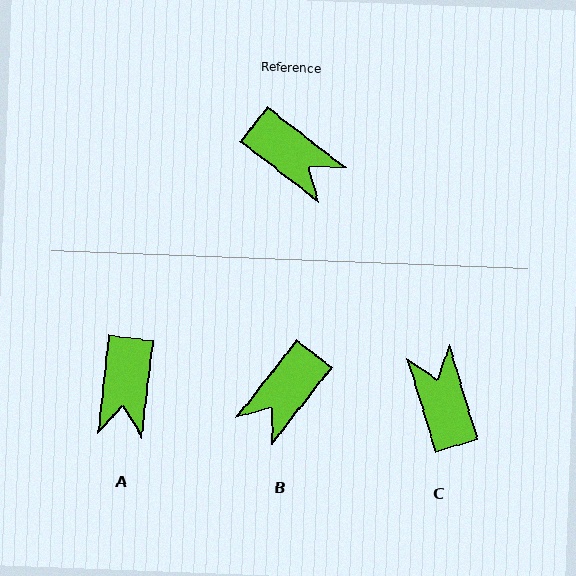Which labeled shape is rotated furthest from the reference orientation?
C, about 144 degrees away.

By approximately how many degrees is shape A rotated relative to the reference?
Approximately 59 degrees clockwise.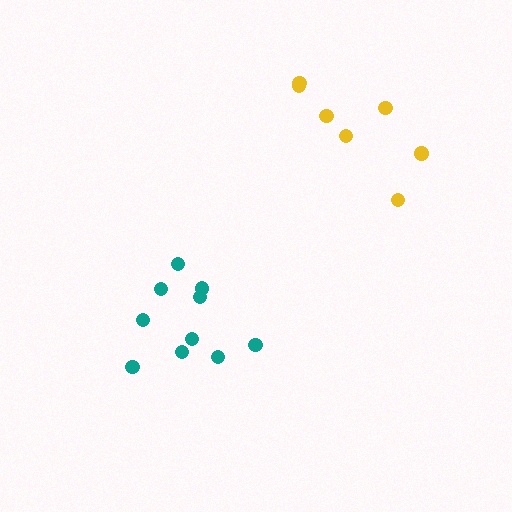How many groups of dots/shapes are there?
There are 2 groups.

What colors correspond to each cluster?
The clusters are colored: teal, yellow.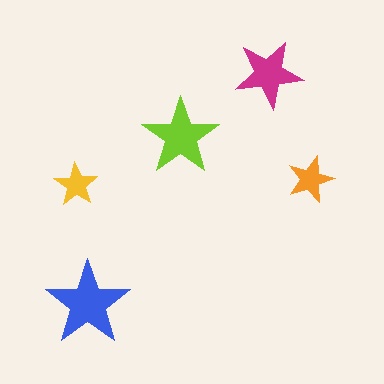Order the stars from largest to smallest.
the blue one, the lime one, the magenta one, the orange one, the yellow one.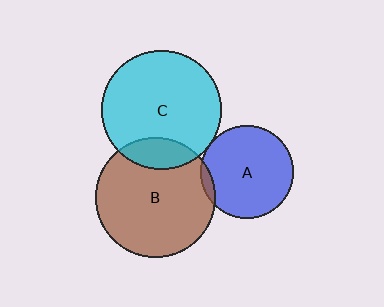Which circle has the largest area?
Circle C (cyan).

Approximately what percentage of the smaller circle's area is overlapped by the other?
Approximately 5%.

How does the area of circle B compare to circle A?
Approximately 1.7 times.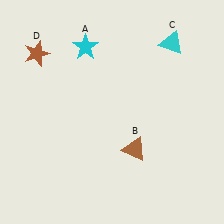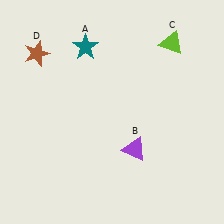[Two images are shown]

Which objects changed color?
A changed from cyan to teal. B changed from brown to purple. C changed from cyan to lime.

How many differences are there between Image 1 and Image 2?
There are 3 differences between the two images.